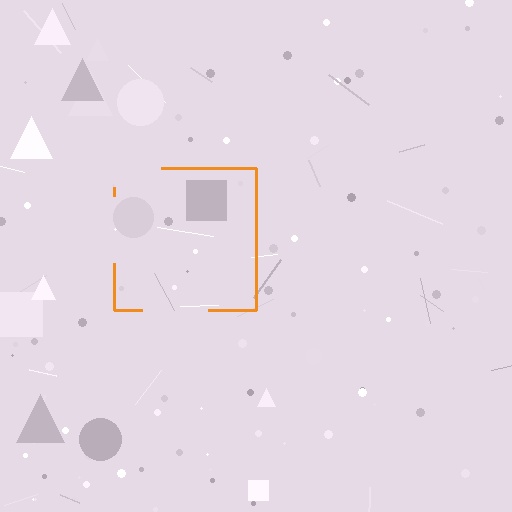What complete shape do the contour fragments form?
The contour fragments form a square.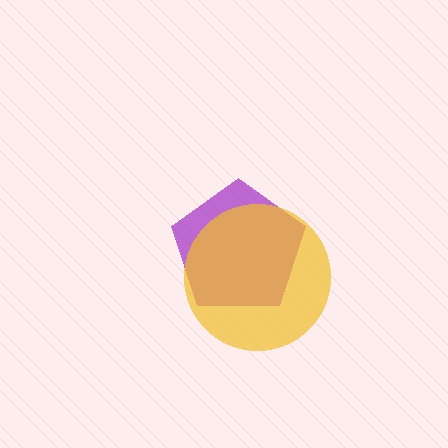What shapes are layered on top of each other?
The layered shapes are: a purple pentagon, a yellow circle.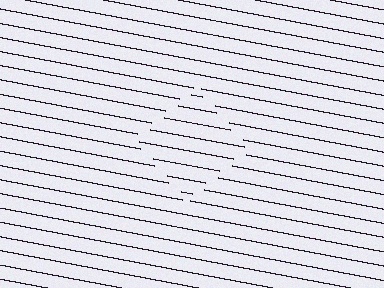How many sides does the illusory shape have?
4 sides — the line-ends trace a square.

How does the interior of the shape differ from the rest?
The interior of the shape contains the same grating, shifted by half a period — the contour is defined by the phase discontinuity where line-ends from the inner and outer gratings abut.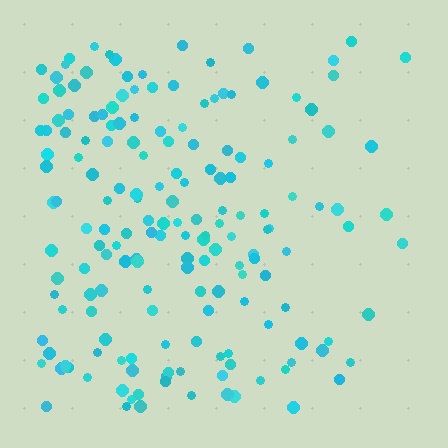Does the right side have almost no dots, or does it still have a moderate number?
Still a moderate number, just noticeably fewer than the left.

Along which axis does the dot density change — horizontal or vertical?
Horizontal.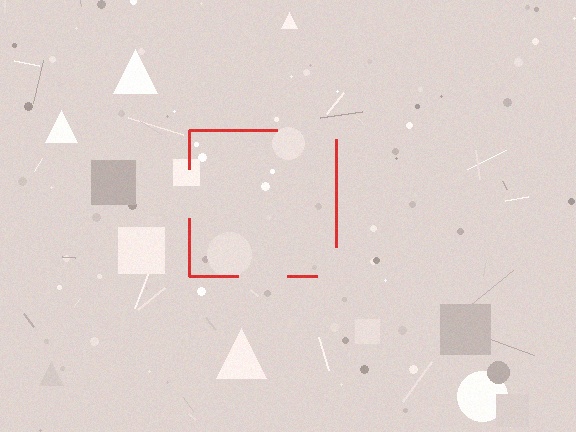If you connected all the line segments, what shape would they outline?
They would outline a square.